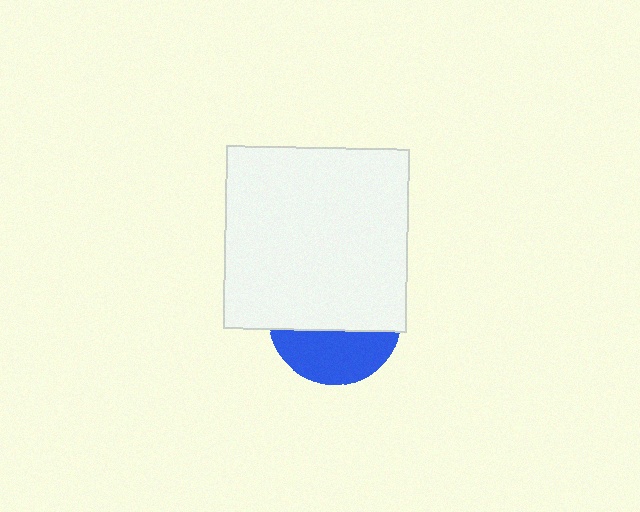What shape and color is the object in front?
The object in front is a white square.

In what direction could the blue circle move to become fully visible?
The blue circle could move down. That would shift it out from behind the white square entirely.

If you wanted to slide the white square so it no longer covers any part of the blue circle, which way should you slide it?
Slide it up — that is the most direct way to separate the two shapes.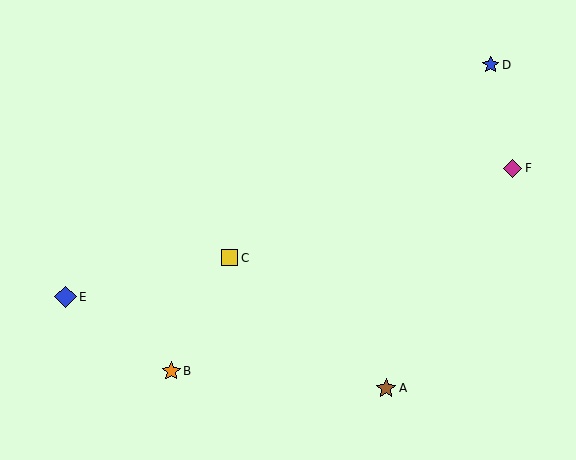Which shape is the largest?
The blue diamond (labeled E) is the largest.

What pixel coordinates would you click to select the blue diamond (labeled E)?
Click at (65, 297) to select the blue diamond E.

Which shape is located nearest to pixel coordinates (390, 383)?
The brown star (labeled A) at (386, 388) is nearest to that location.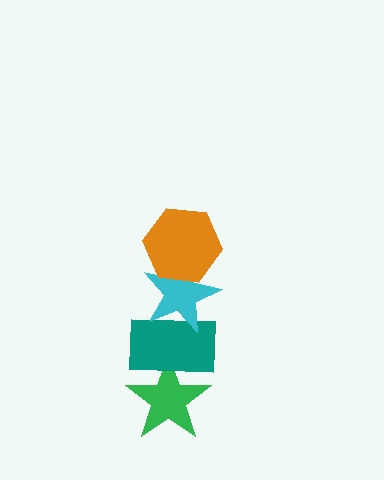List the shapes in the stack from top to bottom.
From top to bottom: the orange hexagon, the cyan star, the teal rectangle, the green star.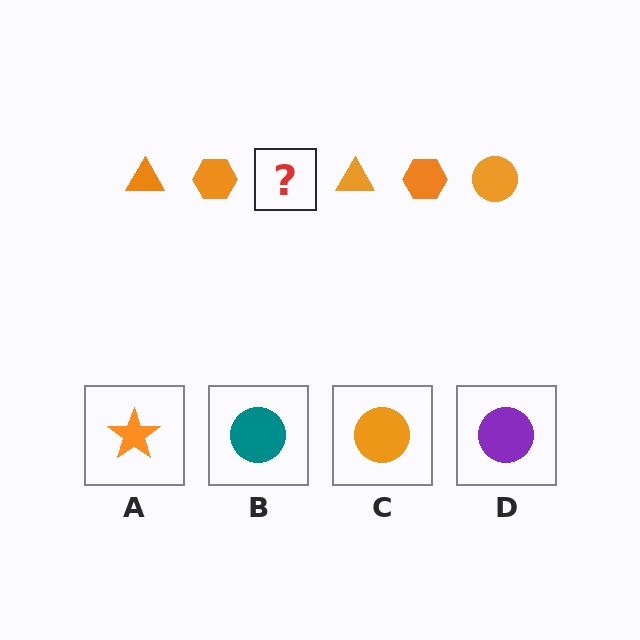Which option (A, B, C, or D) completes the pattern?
C.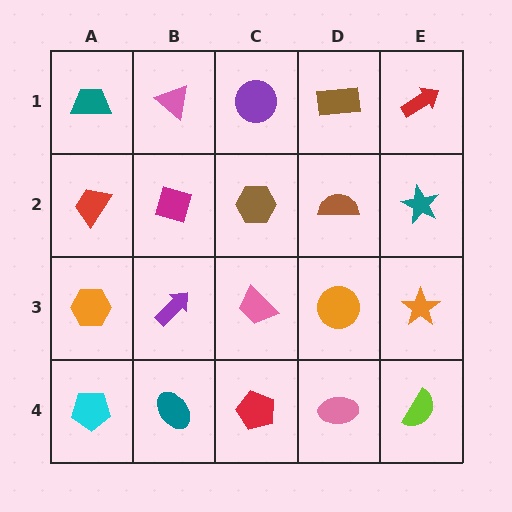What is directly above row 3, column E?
A teal star.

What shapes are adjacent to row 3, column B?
A magenta diamond (row 2, column B), a teal ellipse (row 4, column B), an orange hexagon (row 3, column A), a pink trapezoid (row 3, column C).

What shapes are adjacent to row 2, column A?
A teal trapezoid (row 1, column A), an orange hexagon (row 3, column A), a magenta diamond (row 2, column B).